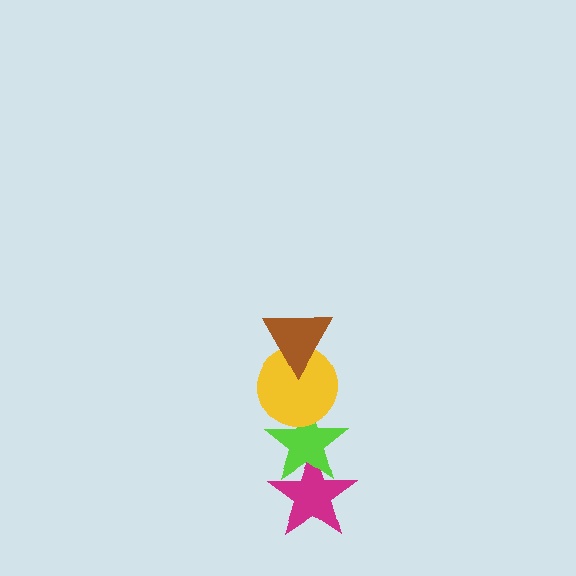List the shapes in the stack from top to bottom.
From top to bottom: the brown triangle, the yellow circle, the lime star, the magenta star.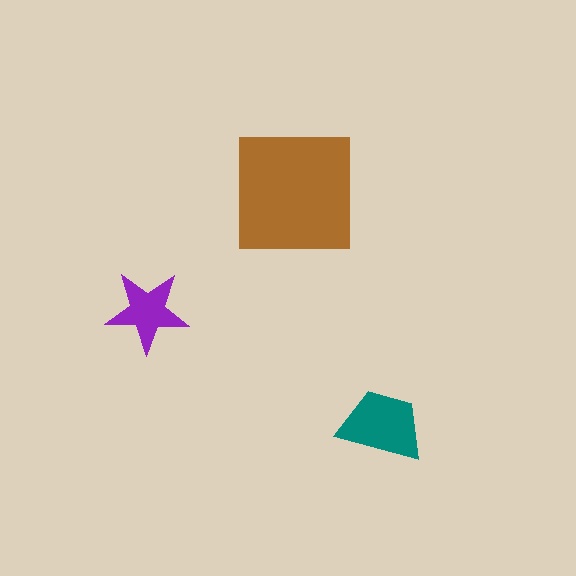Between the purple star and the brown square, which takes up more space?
The brown square.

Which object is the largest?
The brown square.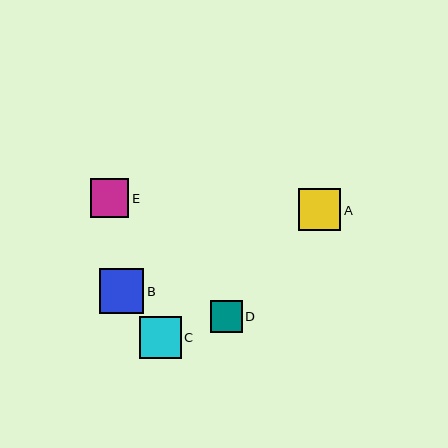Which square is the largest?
Square B is the largest with a size of approximately 45 pixels.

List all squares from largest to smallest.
From largest to smallest: B, C, A, E, D.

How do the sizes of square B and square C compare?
Square B and square C are approximately the same size.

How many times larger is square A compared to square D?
Square A is approximately 1.3 times the size of square D.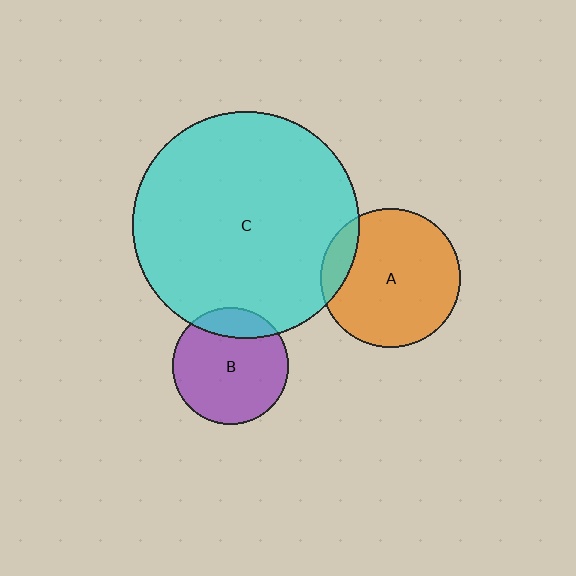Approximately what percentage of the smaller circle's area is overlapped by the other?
Approximately 15%.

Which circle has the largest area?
Circle C (cyan).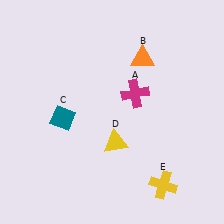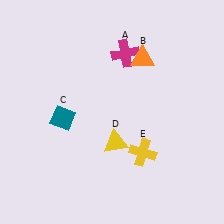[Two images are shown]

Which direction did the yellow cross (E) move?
The yellow cross (E) moved up.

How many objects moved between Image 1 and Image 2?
2 objects moved between the two images.